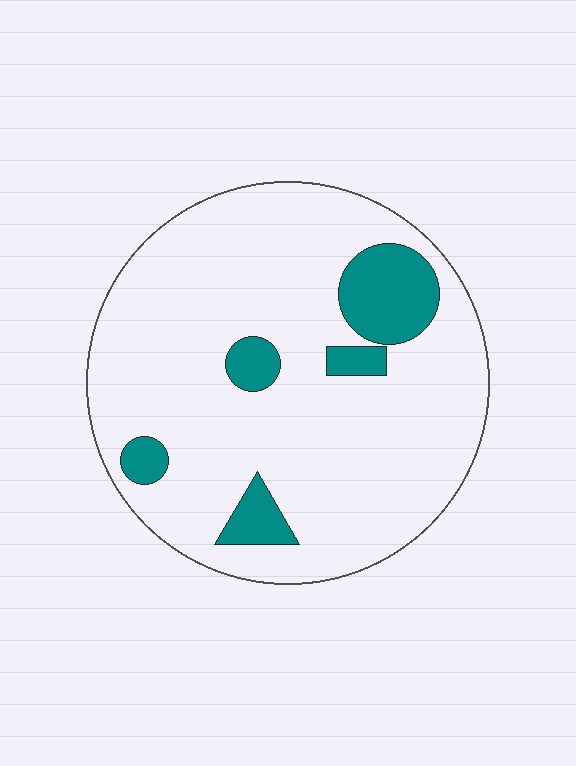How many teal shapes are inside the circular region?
5.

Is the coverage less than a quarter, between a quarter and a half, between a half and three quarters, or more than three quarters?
Less than a quarter.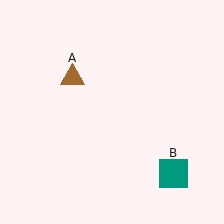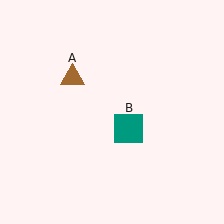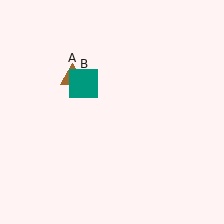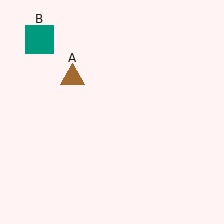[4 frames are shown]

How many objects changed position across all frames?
1 object changed position: teal square (object B).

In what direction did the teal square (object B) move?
The teal square (object B) moved up and to the left.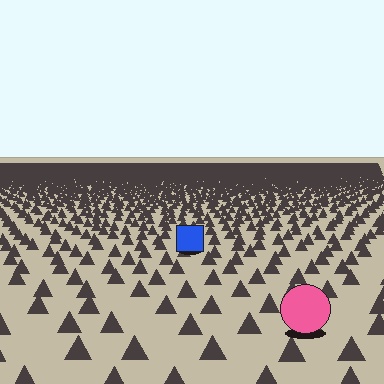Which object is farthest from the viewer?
The blue square is farthest from the viewer. It appears smaller and the ground texture around it is denser.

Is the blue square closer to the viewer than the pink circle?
No. The pink circle is closer — you can tell from the texture gradient: the ground texture is coarser near it.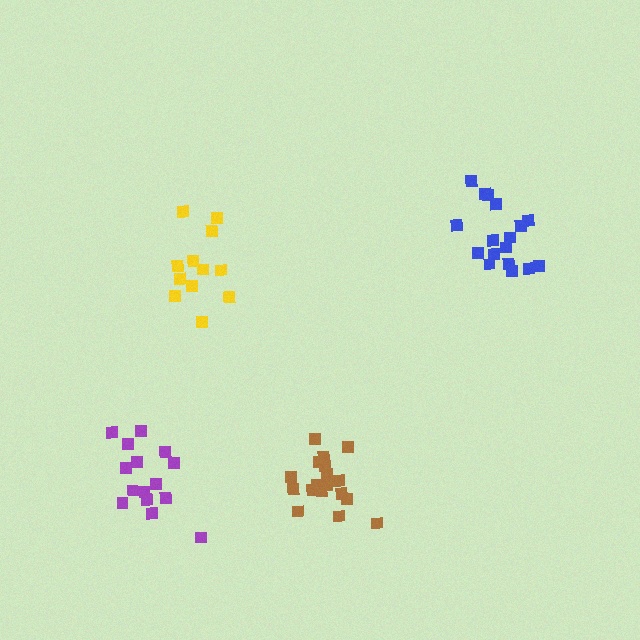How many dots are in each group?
Group 1: 18 dots, Group 2: 15 dots, Group 3: 12 dots, Group 4: 17 dots (62 total).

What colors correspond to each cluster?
The clusters are colored: brown, purple, yellow, blue.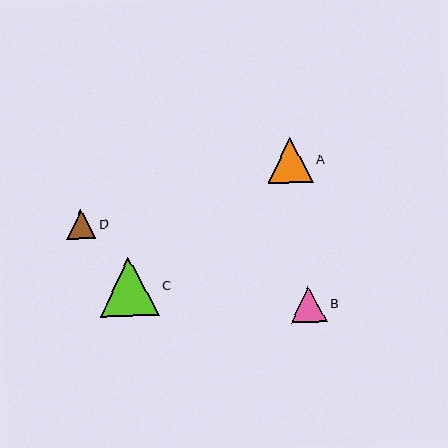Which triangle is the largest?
Triangle C is the largest with a size of approximately 59 pixels.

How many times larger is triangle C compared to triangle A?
Triangle C is approximately 1.3 times the size of triangle A.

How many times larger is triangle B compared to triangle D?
Triangle B is approximately 1.3 times the size of triangle D.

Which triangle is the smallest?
Triangle D is the smallest with a size of approximately 29 pixels.